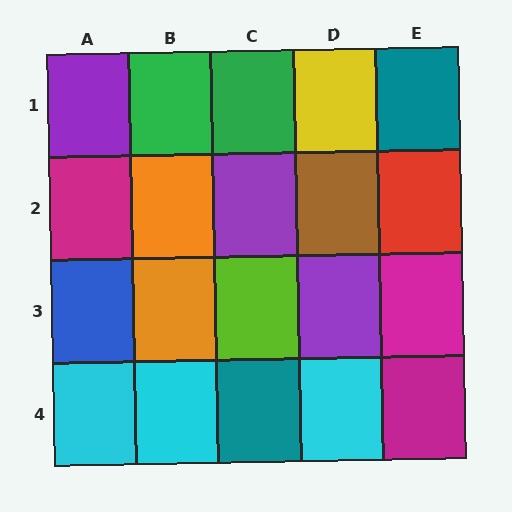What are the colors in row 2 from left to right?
Magenta, orange, purple, brown, red.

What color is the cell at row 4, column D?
Cyan.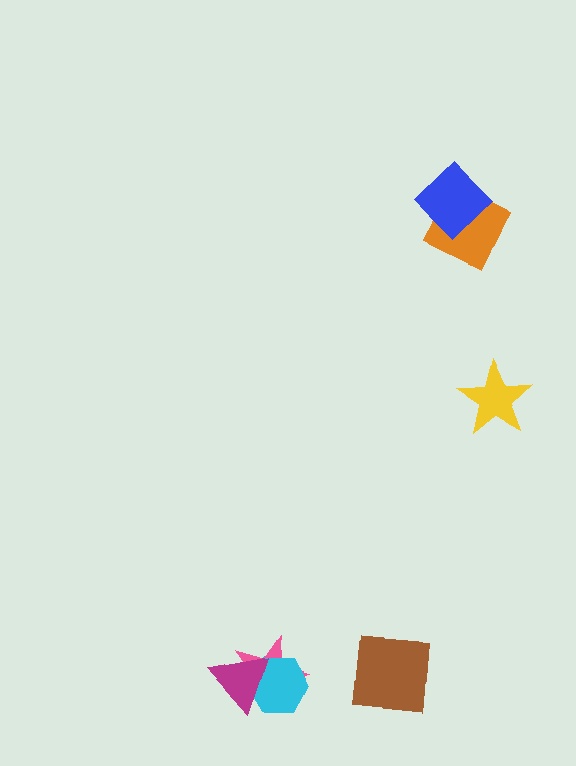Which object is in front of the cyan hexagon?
The magenta triangle is in front of the cyan hexagon.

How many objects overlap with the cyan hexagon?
2 objects overlap with the cyan hexagon.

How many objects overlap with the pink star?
2 objects overlap with the pink star.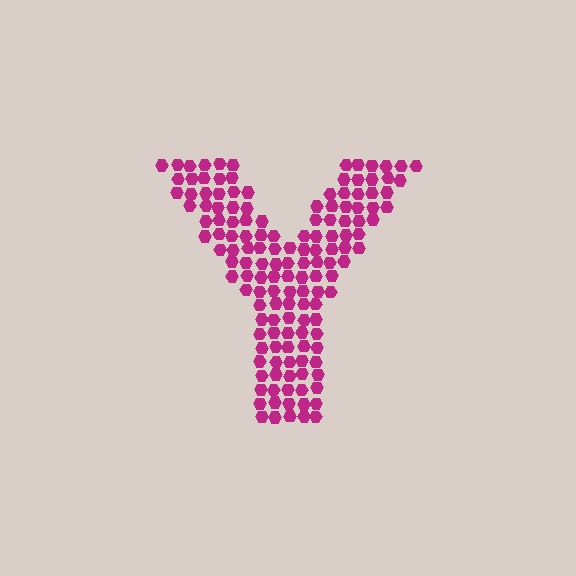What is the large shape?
The large shape is the letter Y.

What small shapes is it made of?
It is made of small hexagons.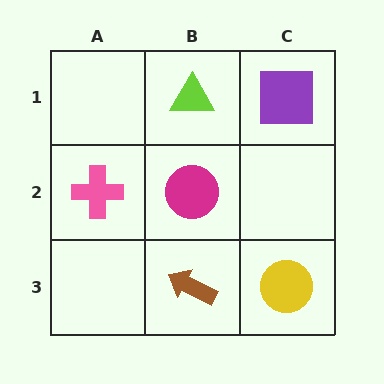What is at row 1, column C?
A purple square.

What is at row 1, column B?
A lime triangle.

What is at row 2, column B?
A magenta circle.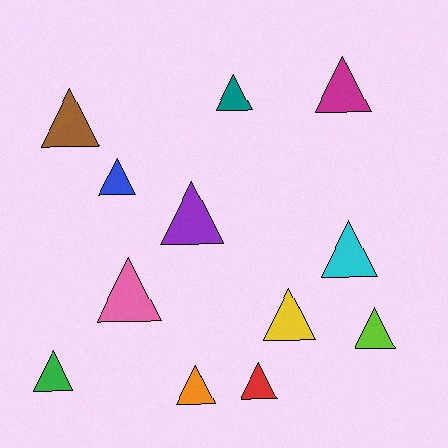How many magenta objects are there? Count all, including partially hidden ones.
There is 1 magenta object.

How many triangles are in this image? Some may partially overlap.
There are 12 triangles.